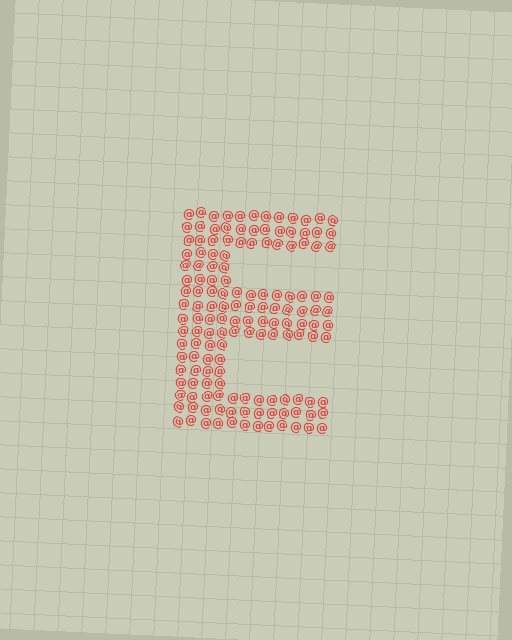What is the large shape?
The large shape is the letter E.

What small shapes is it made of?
It is made of small at signs.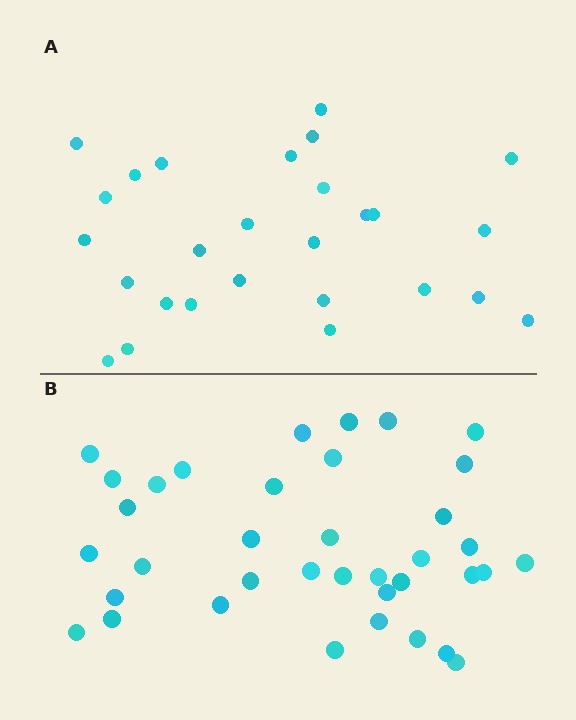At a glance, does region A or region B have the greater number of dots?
Region B (the bottom region) has more dots.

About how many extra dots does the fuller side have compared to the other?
Region B has roughly 10 or so more dots than region A.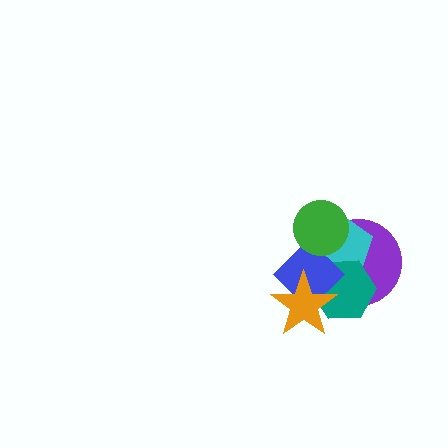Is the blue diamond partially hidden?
Yes, it is partially covered by another shape.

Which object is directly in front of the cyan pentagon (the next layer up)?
The teal hexagon is directly in front of the cyan pentagon.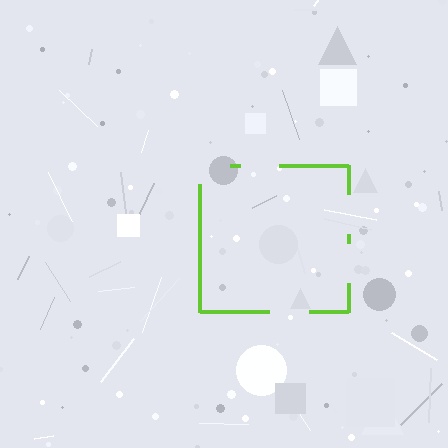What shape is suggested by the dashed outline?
The dashed outline suggests a square.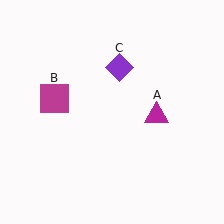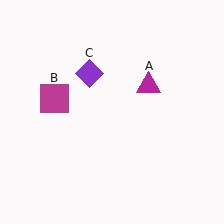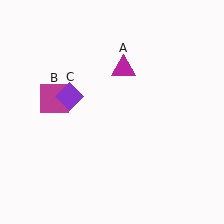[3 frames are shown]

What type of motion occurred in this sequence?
The magenta triangle (object A), purple diamond (object C) rotated counterclockwise around the center of the scene.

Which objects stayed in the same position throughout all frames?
Magenta square (object B) remained stationary.